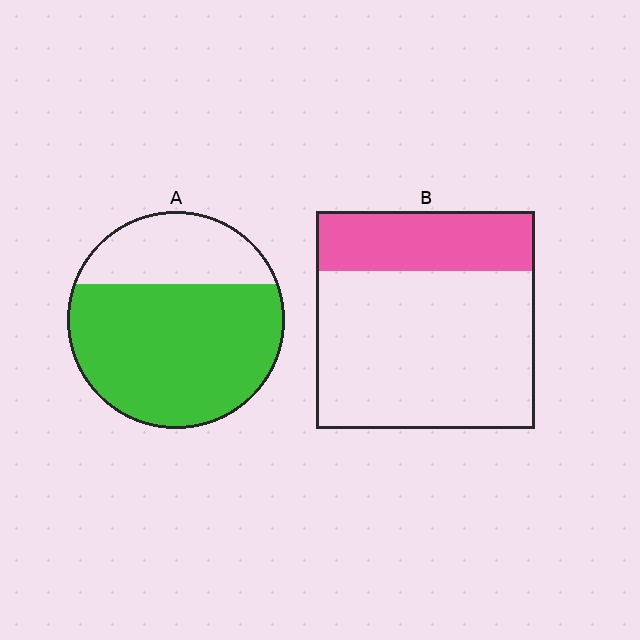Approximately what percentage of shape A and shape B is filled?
A is approximately 70% and B is approximately 30%.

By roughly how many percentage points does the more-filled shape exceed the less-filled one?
By roughly 45 percentage points (A over B).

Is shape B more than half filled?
No.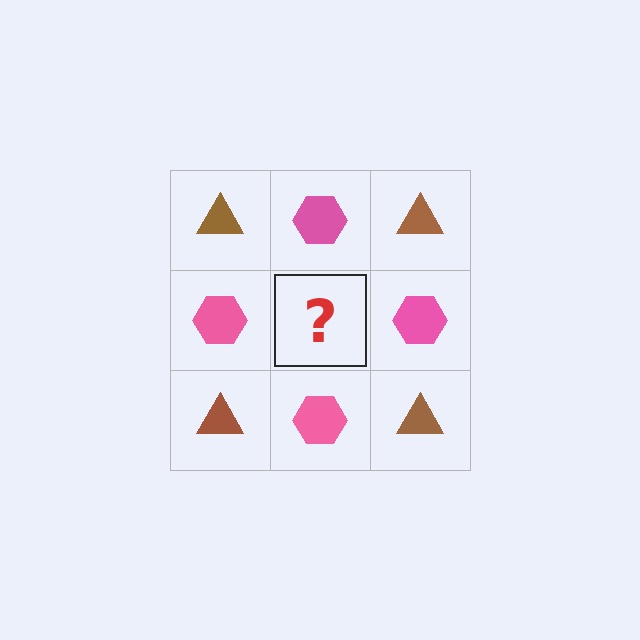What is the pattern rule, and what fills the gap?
The rule is that it alternates brown triangle and pink hexagon in a checkerboard pattern. The gap should be filled with a brown triangle.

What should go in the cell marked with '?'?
The missing cell should contain a brown triangle.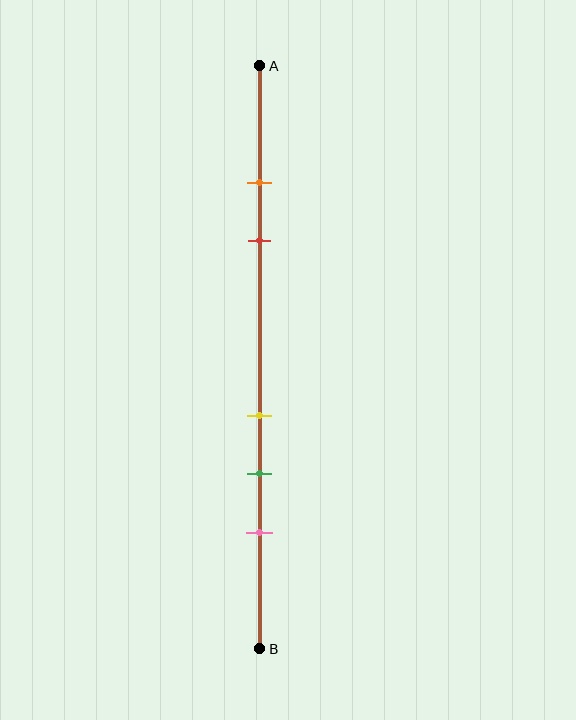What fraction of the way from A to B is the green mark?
The green mark is approximately 70% (0.7) of the way from A to B.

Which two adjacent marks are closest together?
The orange and red marks are the closest adjacent pair.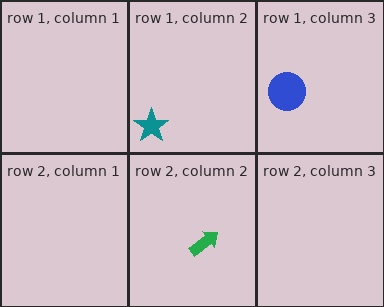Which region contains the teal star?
The row 1, column 2 region.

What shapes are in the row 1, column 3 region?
The blue circle.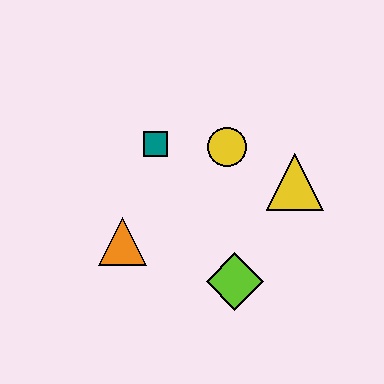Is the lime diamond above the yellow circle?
No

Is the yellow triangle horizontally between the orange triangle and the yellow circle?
No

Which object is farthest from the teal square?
The lime diamond is farthest from the teal square.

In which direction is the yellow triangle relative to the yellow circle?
The yellow triangle is to the right of the yellow circle.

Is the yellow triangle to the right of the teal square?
Yes